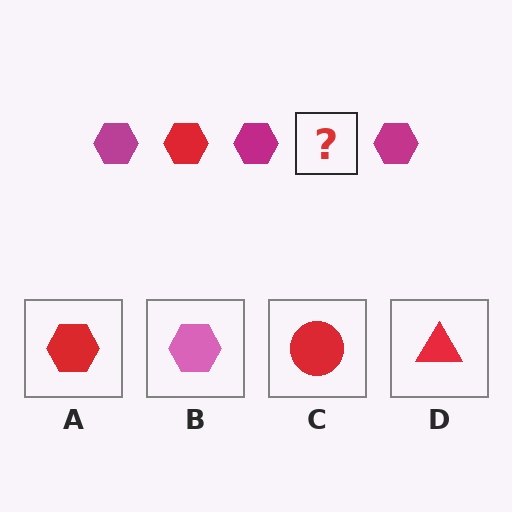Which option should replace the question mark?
Option A.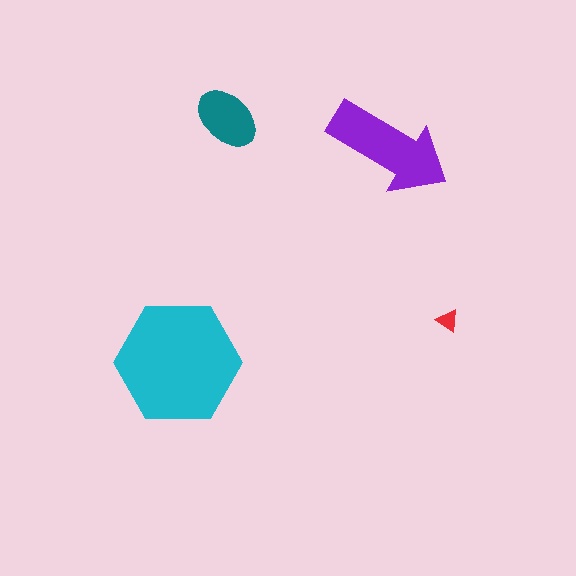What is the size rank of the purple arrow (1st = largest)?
2nd.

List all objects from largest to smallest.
The cyan hexagon, the purple arrow, the teal ellipse, the red triangle.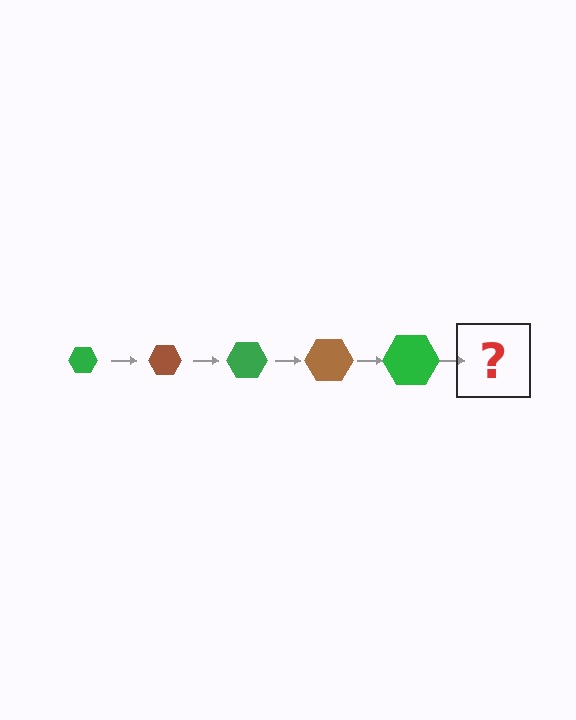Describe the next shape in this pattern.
It should be a brown hexagon, larger than the previous one.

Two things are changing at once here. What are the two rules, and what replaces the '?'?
The two rules are that the hexagon grows larger each step and the color cycles through green and brown. The '?' should be a brown hexagon, larger than the previous one.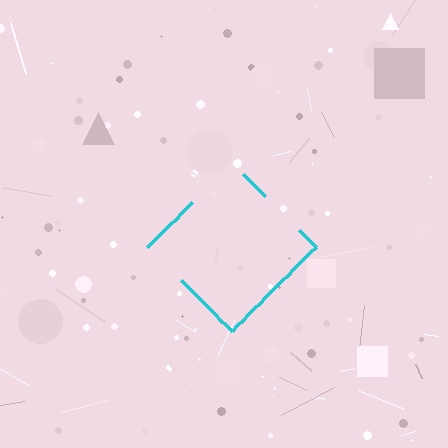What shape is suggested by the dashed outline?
The dashed outline suggests a diamond.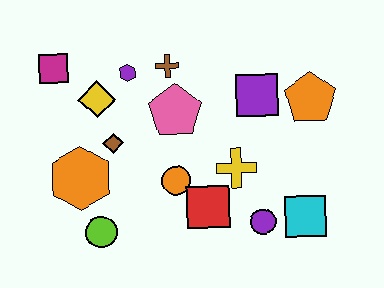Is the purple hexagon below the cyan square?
No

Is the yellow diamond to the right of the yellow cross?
No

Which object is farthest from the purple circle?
The magenta square is farthest from the purple circle.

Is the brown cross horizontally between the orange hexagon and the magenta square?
No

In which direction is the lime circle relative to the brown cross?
The lime circle is below the brown cross.